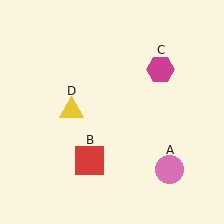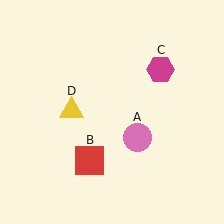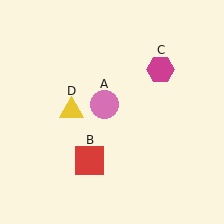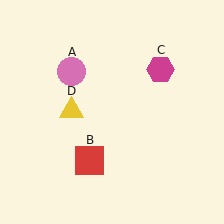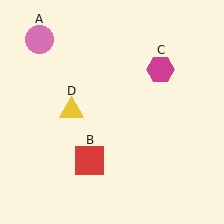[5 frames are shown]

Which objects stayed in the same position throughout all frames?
Red square (object B) and magenta hexagon (object C) and yellow triangle (object D) remained stationary.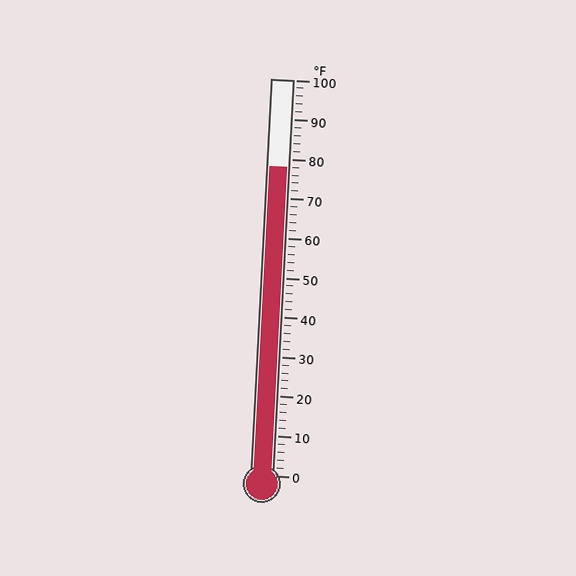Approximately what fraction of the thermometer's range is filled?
The thermometer is filled to approximately 80% of its range.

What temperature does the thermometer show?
The thermometer shows approximately 78°F.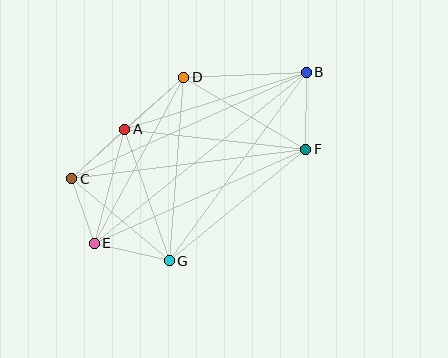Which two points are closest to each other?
Points C and E are closest to each other.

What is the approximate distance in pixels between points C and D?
The distance between C and D is approximately 151 pixels.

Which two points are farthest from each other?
Points B and E are farthest from each other.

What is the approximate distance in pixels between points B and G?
The distance between B and G is approximately 233 pixels.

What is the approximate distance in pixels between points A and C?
The distance between A and C is approximately 73 pixels.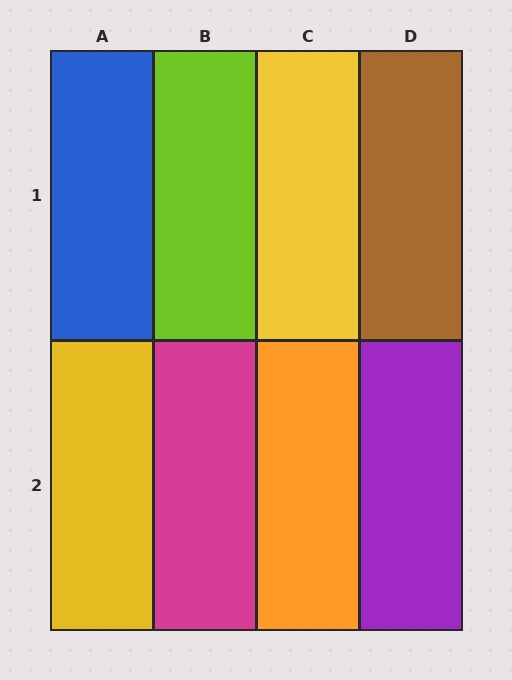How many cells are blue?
1 cell is blue.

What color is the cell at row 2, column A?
Yellow.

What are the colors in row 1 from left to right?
Blue, lime, yellow, brown.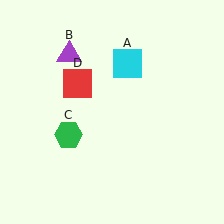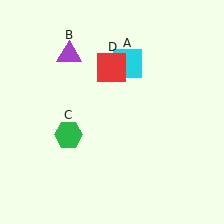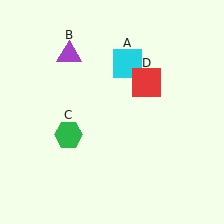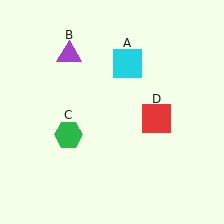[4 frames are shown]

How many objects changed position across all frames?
1 object changed position: red square (object D).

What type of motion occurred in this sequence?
The red square (object D) rotated clockwise around the center of the scene.